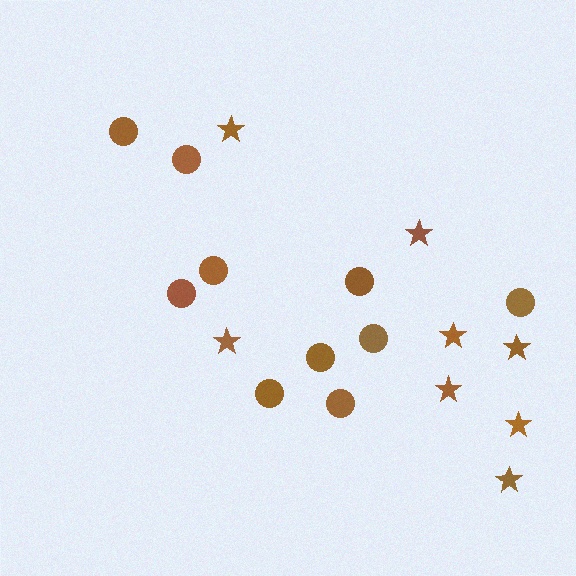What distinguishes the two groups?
There are 2 groups: one group of stars (8) and one group of circles (10).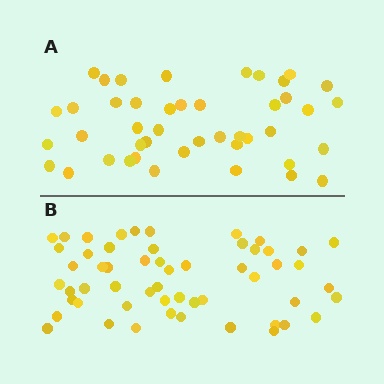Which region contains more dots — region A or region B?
Region B (the bottom region) has more dots.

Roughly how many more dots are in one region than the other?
Region B has roughly 12 or so more dots than region A.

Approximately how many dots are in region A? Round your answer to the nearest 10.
About 40 dots. (The exact count is 44, which rounds to 40.)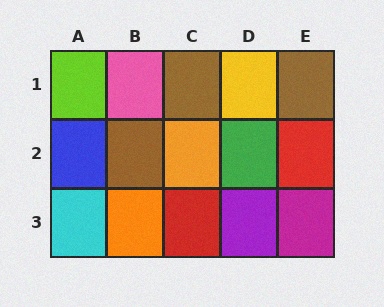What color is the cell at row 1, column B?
Pink.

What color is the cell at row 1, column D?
Yellow.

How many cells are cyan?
1 cell is cyan.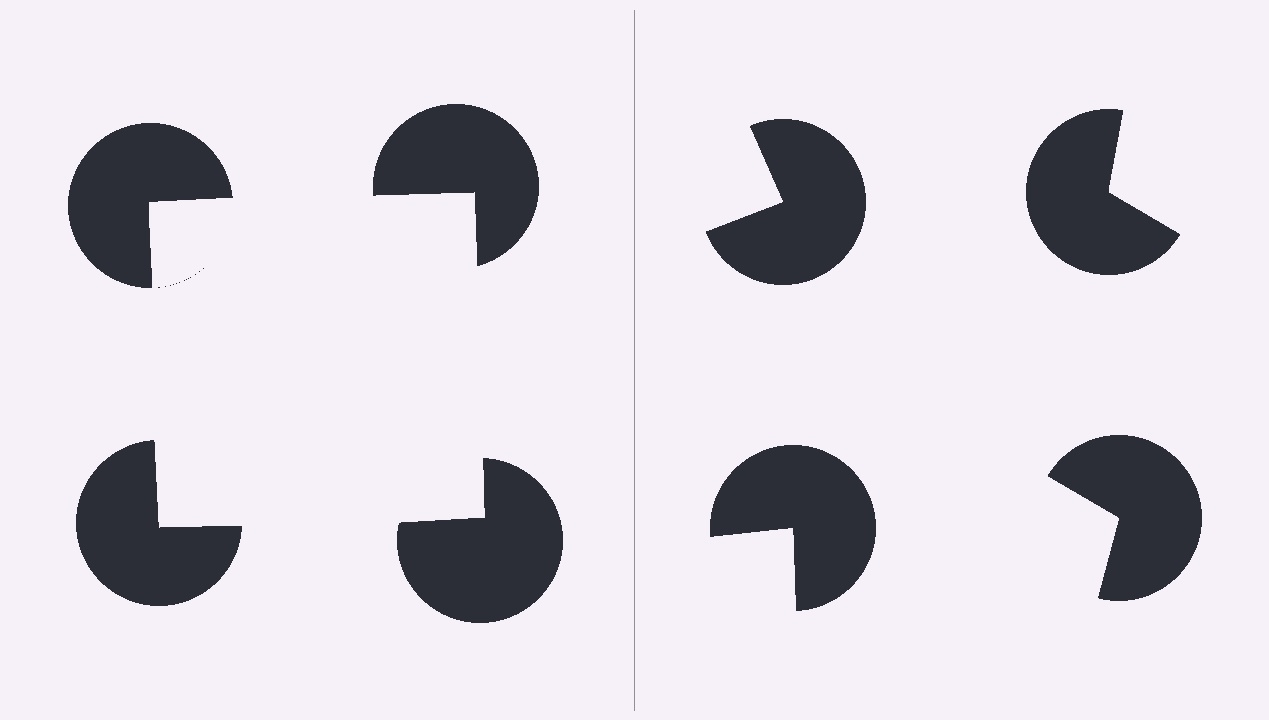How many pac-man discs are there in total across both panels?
8 — 4 on each side.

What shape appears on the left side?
An illusory square.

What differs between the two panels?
The pac-man discs are positioned identically on both sides; only the wedge orientations differ. On the left they align to a square; on the right they are misaligned.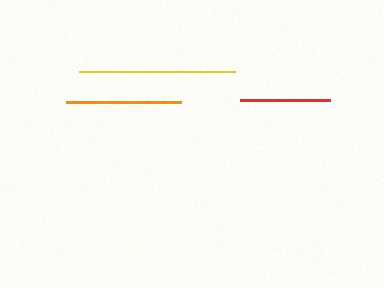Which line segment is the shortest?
The red line is the shortest at approximately 90 pixels.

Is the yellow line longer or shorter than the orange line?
The yellow line is longer than the orange line.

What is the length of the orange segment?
The orange segment is approximately 114 pixels long.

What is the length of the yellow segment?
The yellow segment is approximately 157 pixels long.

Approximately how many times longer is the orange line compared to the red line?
The orange line is approximately 1.3 times the length of the red line.